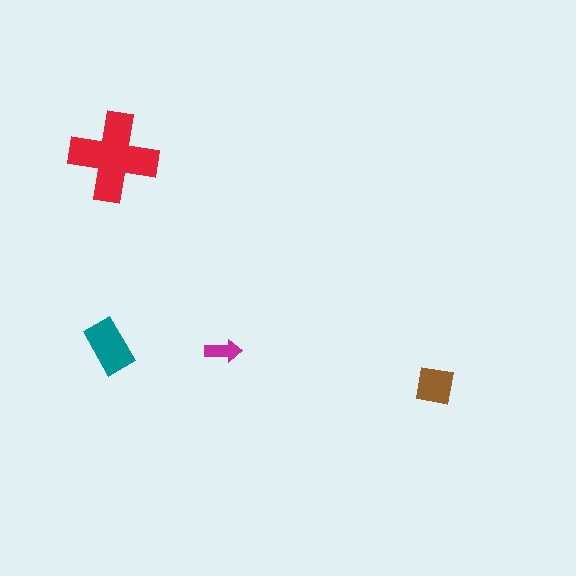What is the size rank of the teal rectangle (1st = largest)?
2nd.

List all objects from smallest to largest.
The magenta arrow, the brown square, the teal rectangle, the red cross.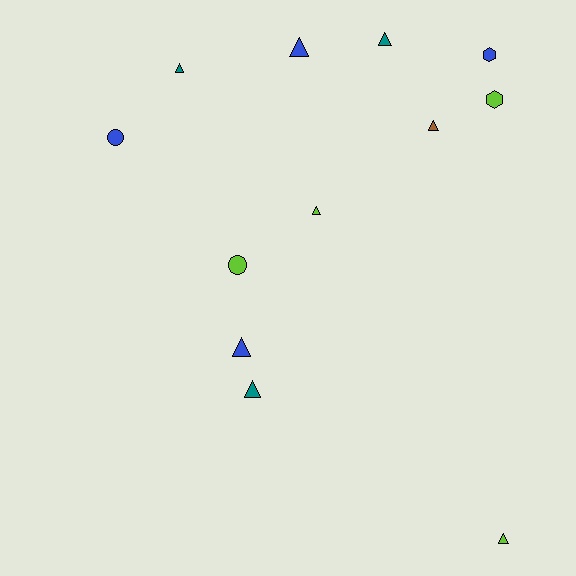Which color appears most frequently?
Lime, with 4 objects.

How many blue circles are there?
There is 1 blue circle.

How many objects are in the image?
There are 12 objects.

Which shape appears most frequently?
Triangle, with 8 objects.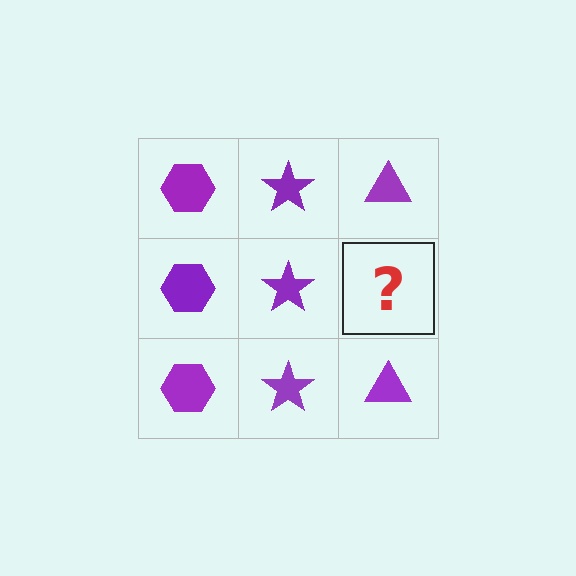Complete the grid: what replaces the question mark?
The question mark should be replaced with a purple triangle.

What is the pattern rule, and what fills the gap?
The rule is that each column has a consistent shape. The gap should be filled with a purple triangle.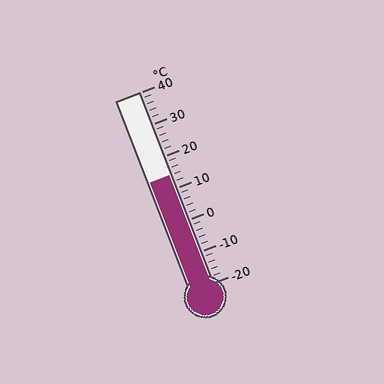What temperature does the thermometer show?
The thermometer shows approximately 14°C.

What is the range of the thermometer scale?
The thermometer scale ranges from -20°C to 40°C.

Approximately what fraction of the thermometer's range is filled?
The thermometer is filled to approximately 55% of its range.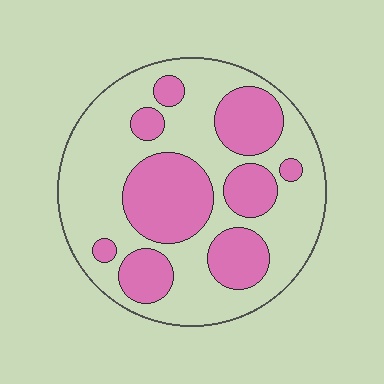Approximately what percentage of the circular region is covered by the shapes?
Approximately 35%.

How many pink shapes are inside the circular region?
9.